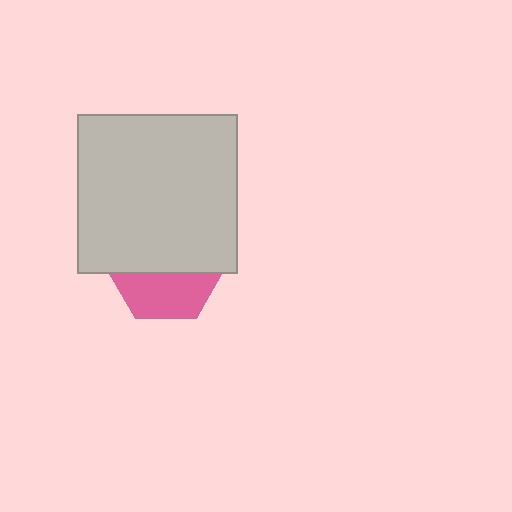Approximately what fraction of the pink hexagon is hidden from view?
Roughly 60% of the pink hexagon is hidden behind the light gray square.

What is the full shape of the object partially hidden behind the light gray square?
The partially hidden object is a pink hexagon.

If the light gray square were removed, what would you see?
You would see the complete pink hexagon.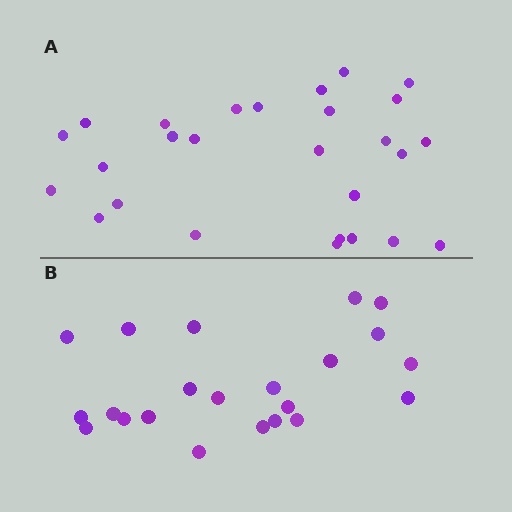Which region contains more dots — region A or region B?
Region A (the top region) has more dots.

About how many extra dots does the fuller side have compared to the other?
Region A has about 5 more dots than region B.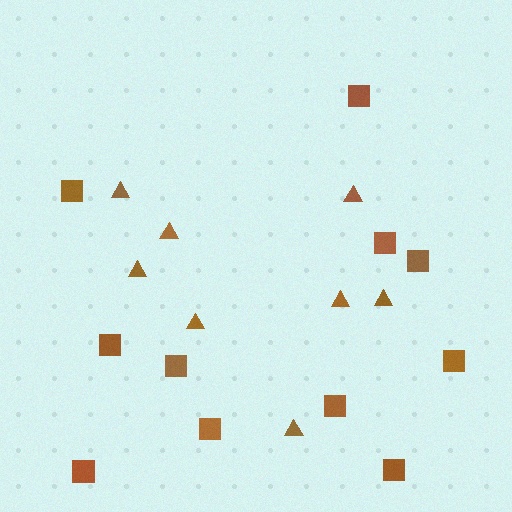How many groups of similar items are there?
There are 2 groups: one group of squares (11) and one group of triangles (8).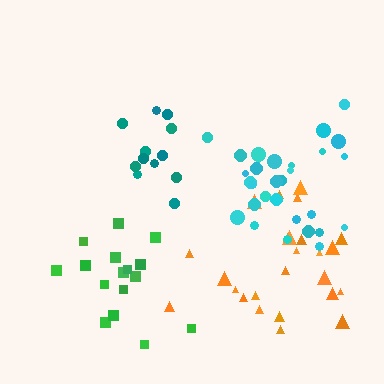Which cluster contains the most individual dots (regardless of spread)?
Cyan (31).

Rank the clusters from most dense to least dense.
cyan, teal, green, orange.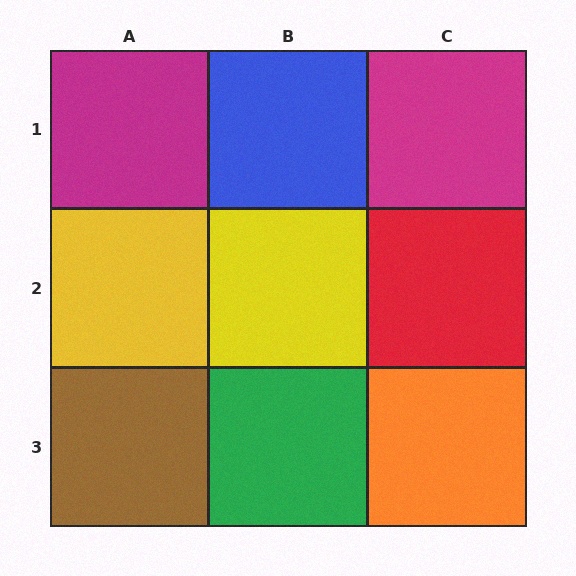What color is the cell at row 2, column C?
Red.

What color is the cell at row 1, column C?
Magenta.